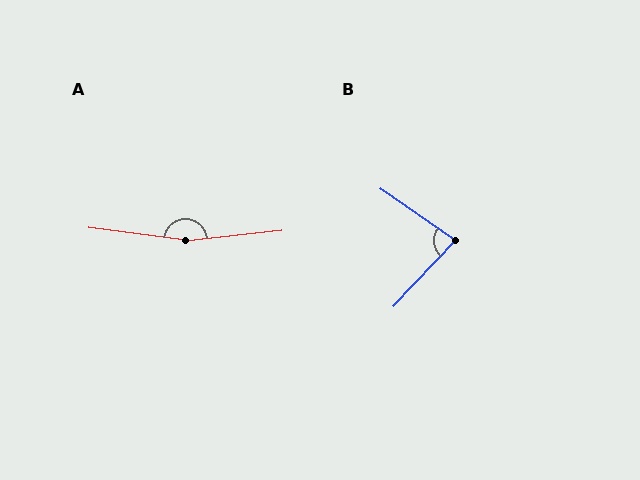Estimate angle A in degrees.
Approximately 166 degrees.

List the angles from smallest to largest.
B (81°), A (166°).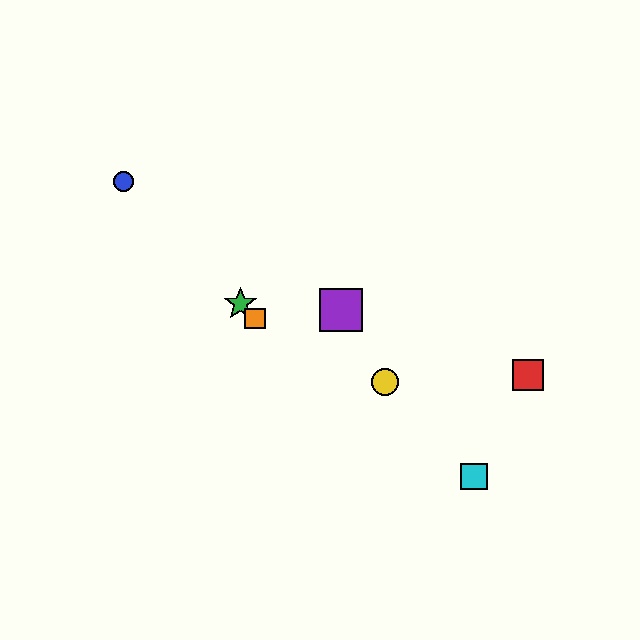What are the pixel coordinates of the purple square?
The purple square is at (341, 310).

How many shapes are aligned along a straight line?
3 shapes (the blue circle, the green star, the orange square) are aligned along a straight line.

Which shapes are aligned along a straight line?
The blue circle, the green star, the orange square are aligned along a straight line.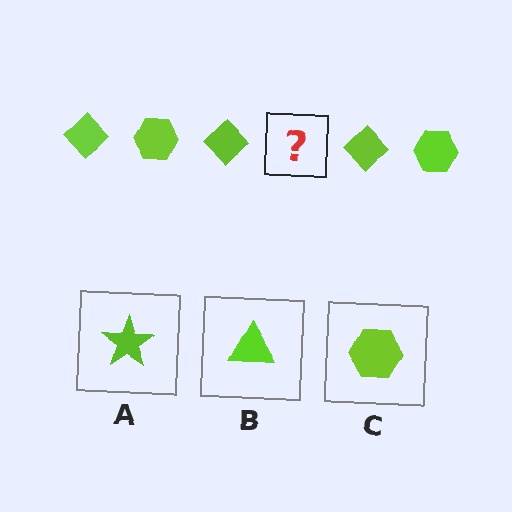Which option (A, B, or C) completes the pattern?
C.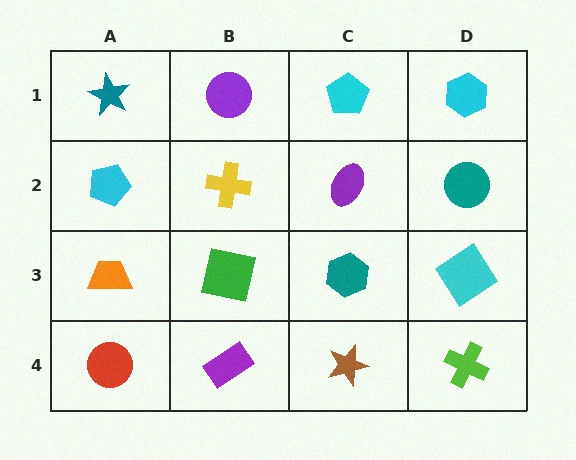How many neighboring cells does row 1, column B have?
3.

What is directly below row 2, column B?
A green square.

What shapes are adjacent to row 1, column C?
A purple ellipse (row 2, column C), a purple circle (row 1, column B), a cyan hexagon (row 1, column D).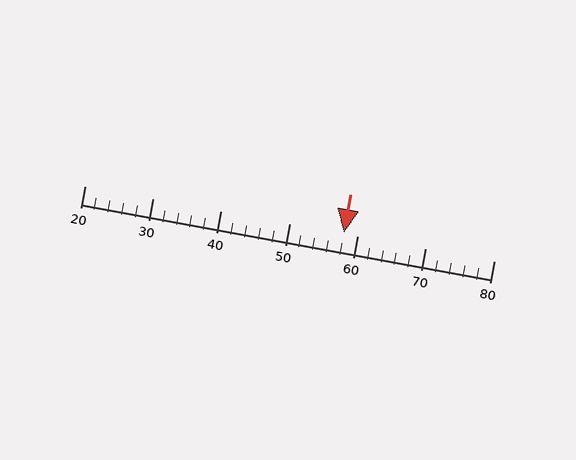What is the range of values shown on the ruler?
The ruler shows values from 20 to 80.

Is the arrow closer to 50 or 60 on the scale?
The arrow is closer to 60.